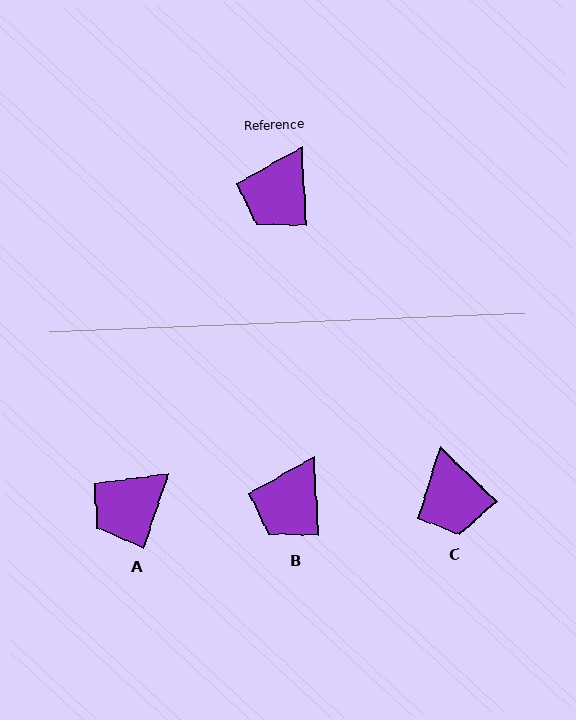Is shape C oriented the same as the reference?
No, it is off by about 44 degrees.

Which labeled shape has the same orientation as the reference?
B.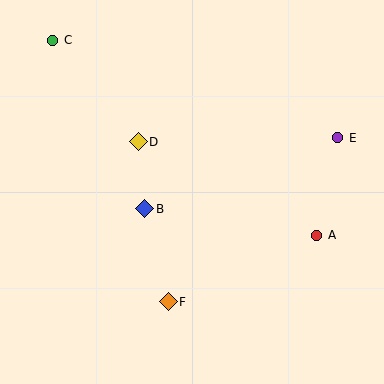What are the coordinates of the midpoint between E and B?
The midpoint between E and B is at (241, 173).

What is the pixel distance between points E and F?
The distance between E and F is 236 pixels.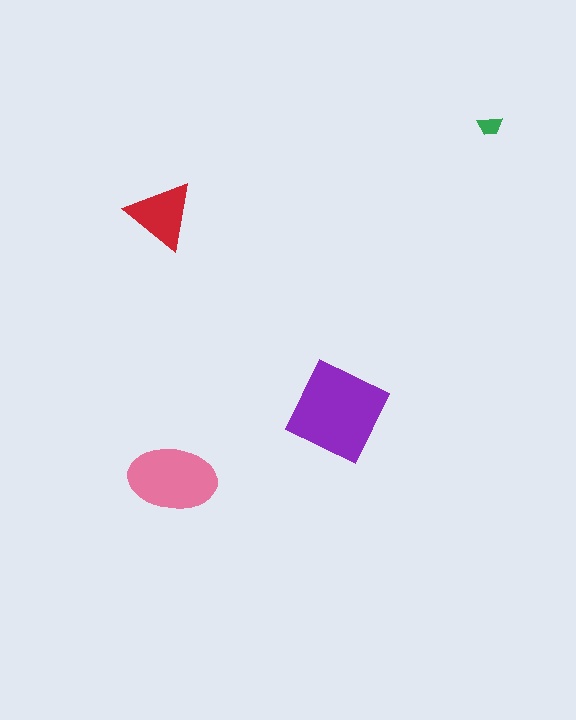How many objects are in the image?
There are 4 objects in the image.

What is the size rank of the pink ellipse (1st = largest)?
2nd.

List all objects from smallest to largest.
The green trapezoid, the red triangle, the pink ellipse, the purple diamond.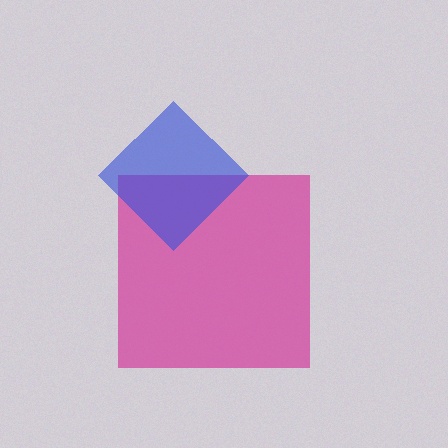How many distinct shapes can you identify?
There are 2 distinct shapes: a magenta square, a blue diamond.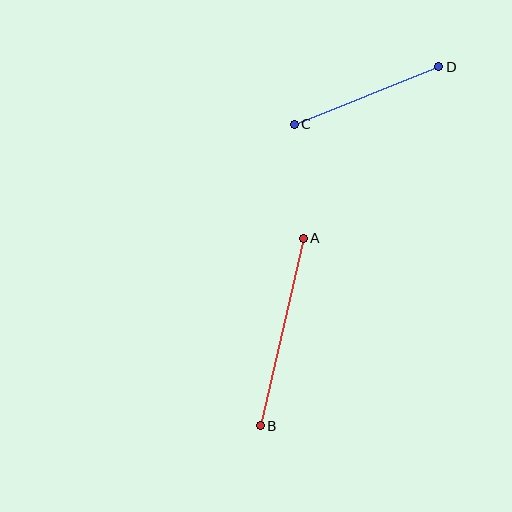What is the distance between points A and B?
The distance is approximately 192 pixels.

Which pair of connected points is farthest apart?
Points A and B are farthest apart.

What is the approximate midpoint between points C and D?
The midpoint is at approximately (367, 95) pixels.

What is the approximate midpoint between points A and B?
The midpoint is at approximately (282, 332) pixels.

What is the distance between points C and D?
The distance is approximately 156 pixels.